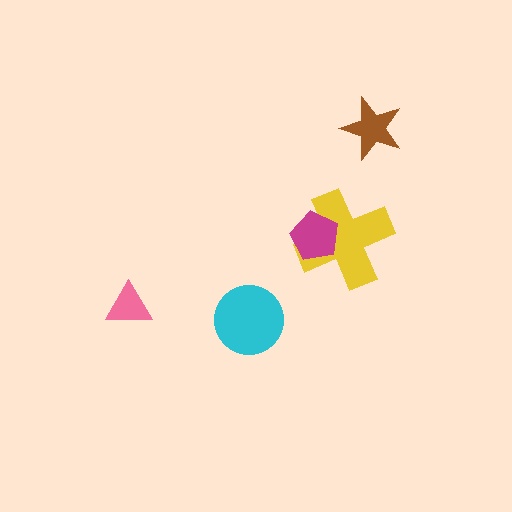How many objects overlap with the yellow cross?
1 object overlaps with the yellow cross.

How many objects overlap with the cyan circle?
0 objects overlap with the cyan circle.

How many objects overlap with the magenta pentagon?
1 object overlaps with the magenta pentagon.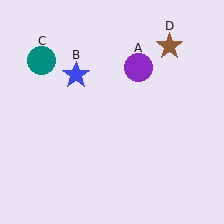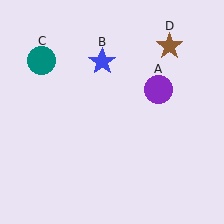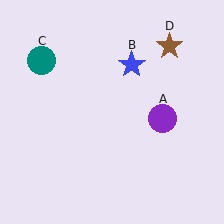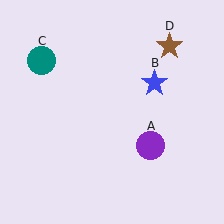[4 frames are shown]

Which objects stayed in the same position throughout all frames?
Teal circle (object C) and brown star (object D) remained stationary.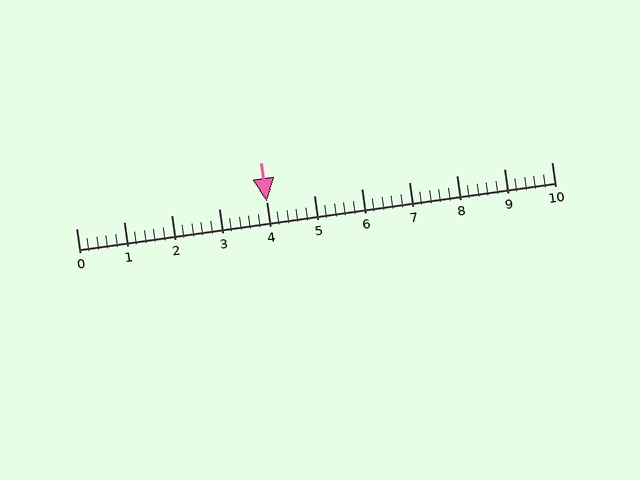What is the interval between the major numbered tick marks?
The major tick marks are spaced 1 units apart.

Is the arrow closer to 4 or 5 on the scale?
The arrow is closer to 4.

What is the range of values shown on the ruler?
The ruler shows values from 0 to 10.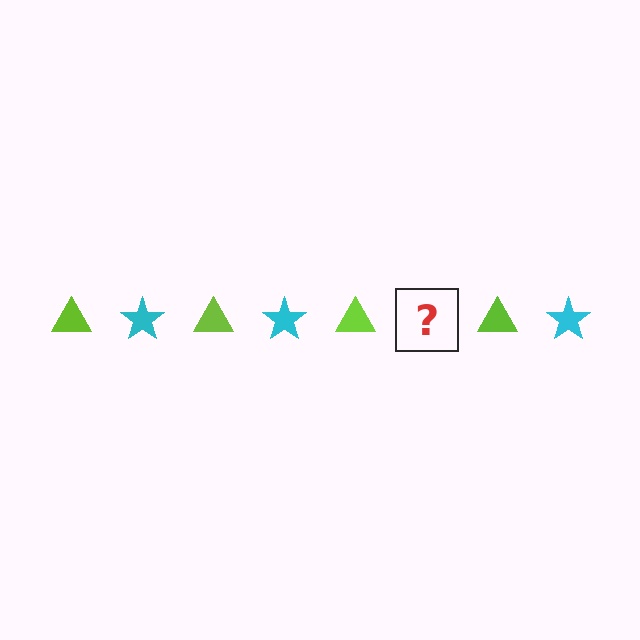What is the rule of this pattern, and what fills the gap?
The rule is that the pattern alternates between lime triangle and cyan star. The gap should be filled with a cyan star.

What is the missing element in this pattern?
The missing element is a cyan star.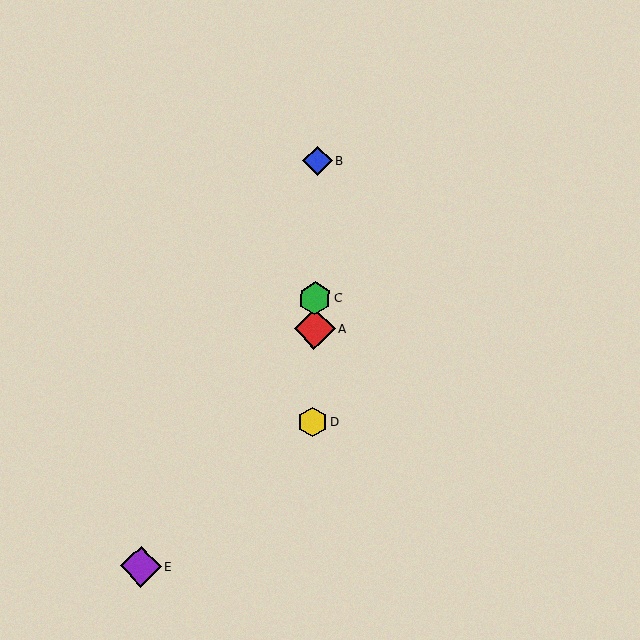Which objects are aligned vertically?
Objects A, B, C, D are aligned vertically.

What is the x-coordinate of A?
Object A is at x≈314.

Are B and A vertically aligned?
Yes, both are at x≈318.